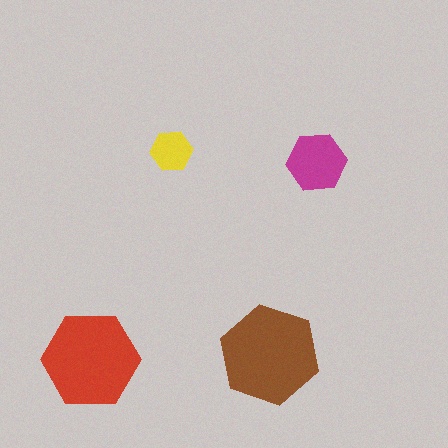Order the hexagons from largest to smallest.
the brown one, the red one, the magenta one, the yellow one.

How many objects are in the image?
There are 4 objects in the image.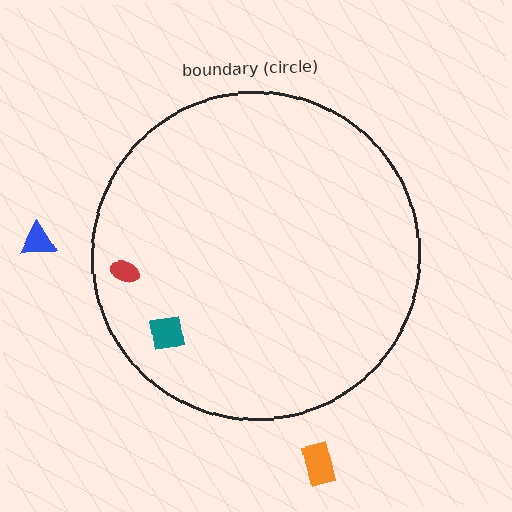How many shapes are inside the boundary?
2 inside, 2 outside.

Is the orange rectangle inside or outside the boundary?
Outside.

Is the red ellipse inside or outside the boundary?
Inside.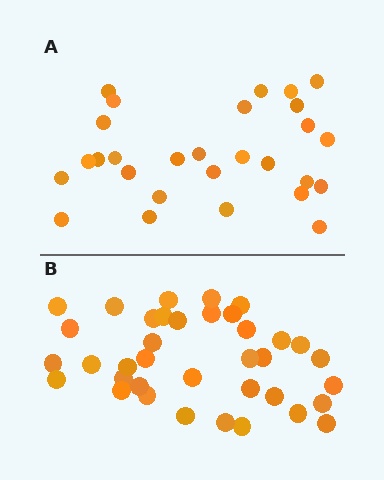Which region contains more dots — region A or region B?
Region B (the bottom region) has more dots.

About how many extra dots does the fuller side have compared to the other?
Region B has roughly 8 or so more dots than region A.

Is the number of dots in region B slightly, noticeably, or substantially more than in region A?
Region B has noticeably more, but not dramatically so. The ratio is roughly 1.3 to 1.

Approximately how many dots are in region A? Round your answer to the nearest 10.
About 30 dots. (The exact count is 28, which rounds to 30.)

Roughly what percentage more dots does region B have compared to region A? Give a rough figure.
About 30% more.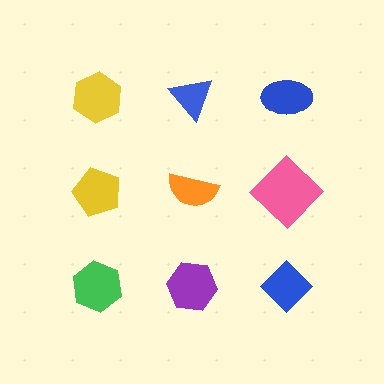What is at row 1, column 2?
A blue triangle.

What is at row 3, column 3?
A blue diamond.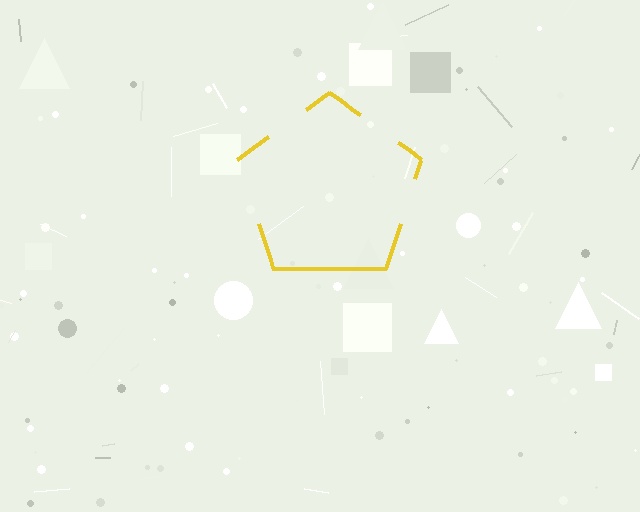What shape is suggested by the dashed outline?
The dashed outline suggests a pentagon.